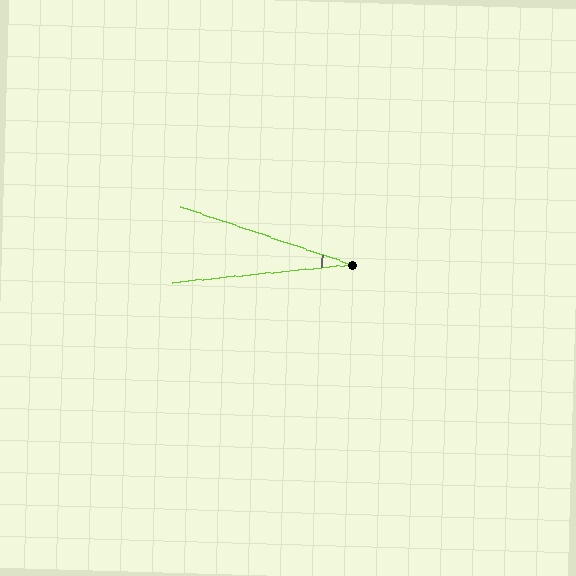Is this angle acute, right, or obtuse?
It is acute.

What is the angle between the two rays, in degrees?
Approximately 24 degrees.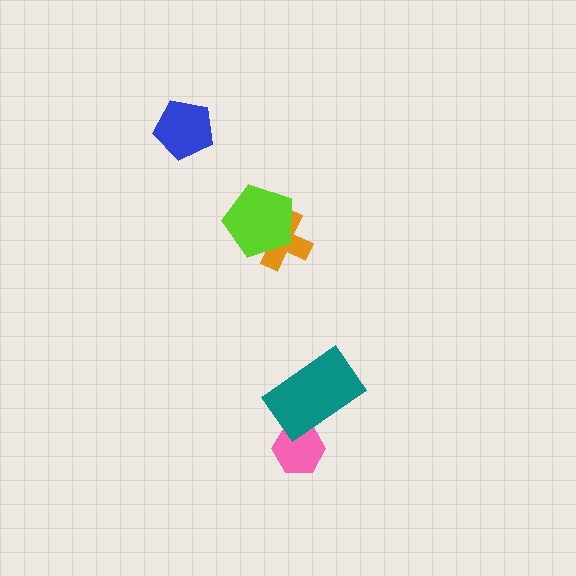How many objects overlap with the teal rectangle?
1 object overlaps with the teal rectangle.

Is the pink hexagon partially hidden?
Yes, it is partially covered by another shape.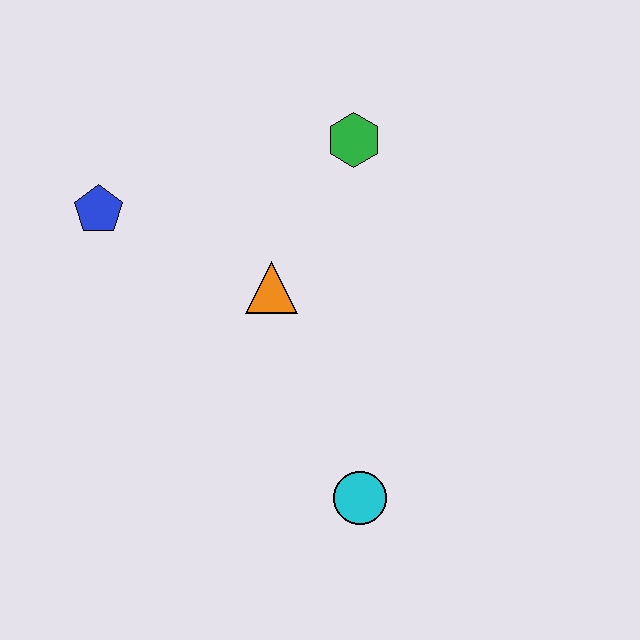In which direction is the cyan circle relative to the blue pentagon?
The cyan circle is below the blue pentagon.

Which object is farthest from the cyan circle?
The blue pentagon is farthest from the cyan circle.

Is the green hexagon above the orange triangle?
Yes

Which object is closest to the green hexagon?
The orange triangle is closest to the green hexagon.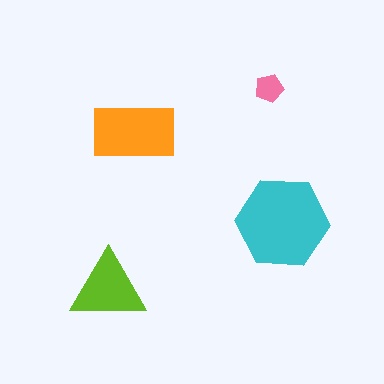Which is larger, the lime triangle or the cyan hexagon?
The cyan hexagon.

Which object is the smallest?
The pink pentagon.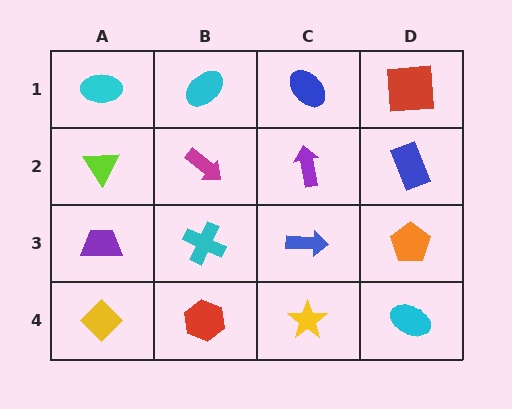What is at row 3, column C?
A blue arrow.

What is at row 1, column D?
A red square.